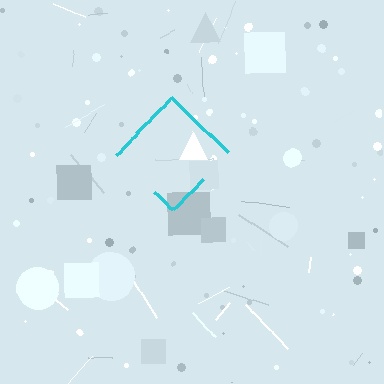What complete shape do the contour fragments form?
The contour fragments form a diamond.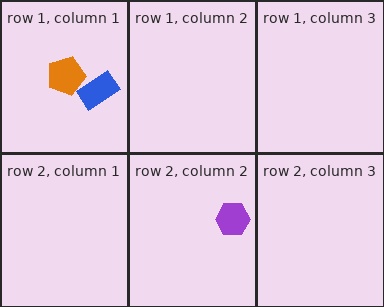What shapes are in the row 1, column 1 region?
The blue rectangle, the orange pentagon.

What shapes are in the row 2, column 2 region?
The purple hexagon.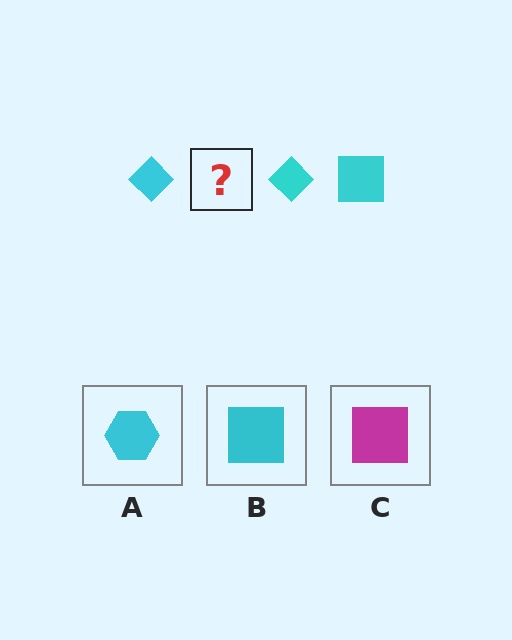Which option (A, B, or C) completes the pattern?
B.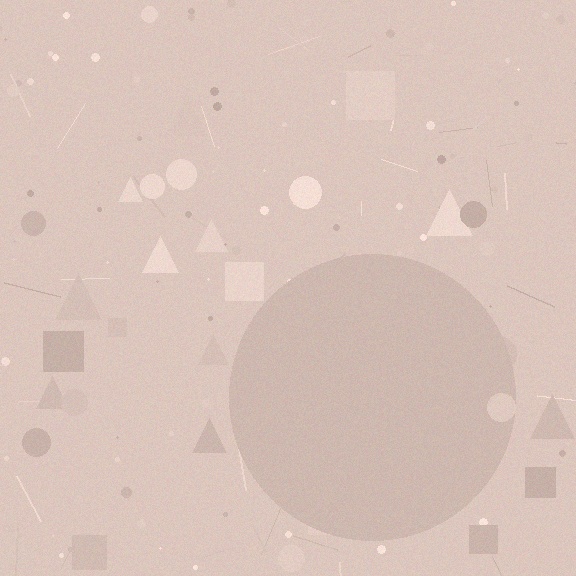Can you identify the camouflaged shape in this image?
The camouflaged shape is a circle.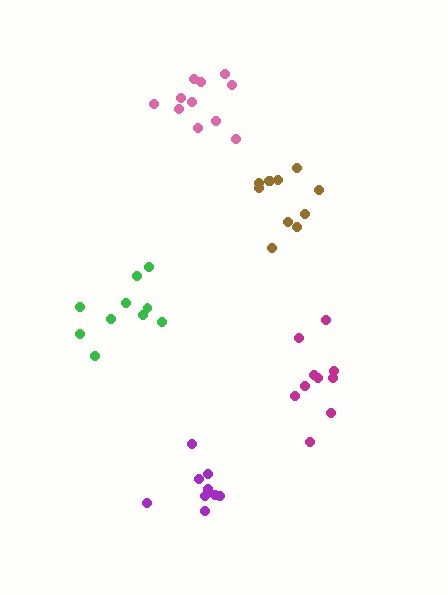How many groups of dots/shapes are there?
There are 5 groups.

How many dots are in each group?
Group 1: 9 dots, Group 2: 10 dots, Group 3: 11 dots, Group 4: 10 dots, Group 5: 11 dots (51 total).